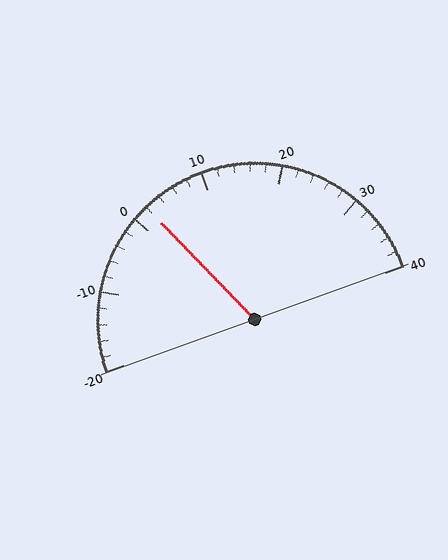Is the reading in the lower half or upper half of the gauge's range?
The reading is in the lower half of the range (-20 to 40).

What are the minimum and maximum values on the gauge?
The gauge ranges from -20 to 40.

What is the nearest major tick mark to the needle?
The nearest major tick mark is 0.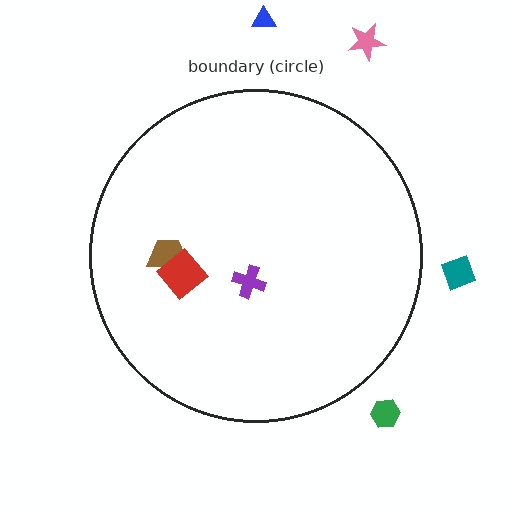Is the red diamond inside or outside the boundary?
Inside.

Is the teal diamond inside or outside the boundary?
Outside.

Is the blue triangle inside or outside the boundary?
Outside.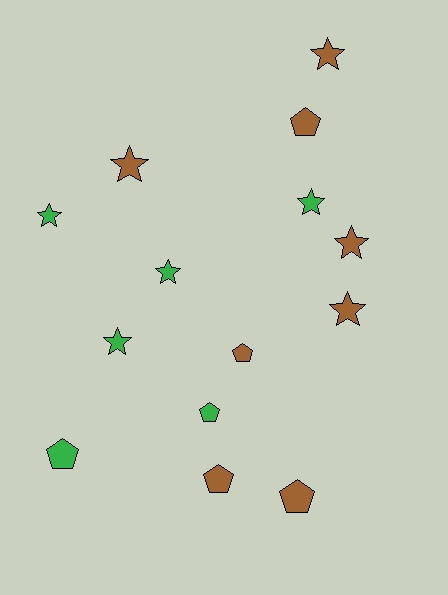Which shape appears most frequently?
Star, with 8 objects.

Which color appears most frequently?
Brown, with 8 objects.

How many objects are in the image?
There are 14 objects.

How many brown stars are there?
There are 4 brown stars.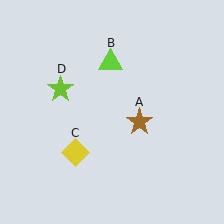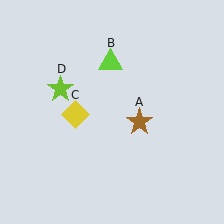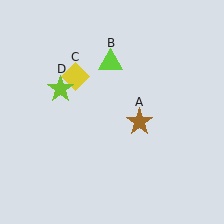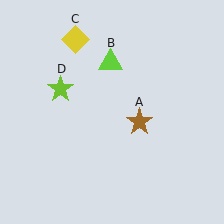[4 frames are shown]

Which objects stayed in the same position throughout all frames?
Brown star (object A) and lime triangle (object B) and lime star (object D) remained stationary.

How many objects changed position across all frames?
1 object changed position: yellow diamond (object C).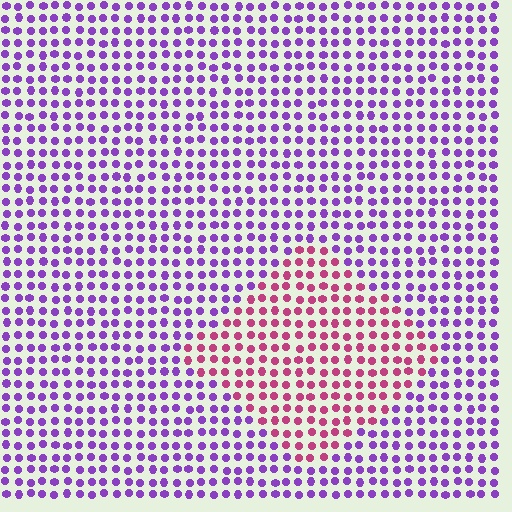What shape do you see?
I see a diamond.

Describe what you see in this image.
The image is filled with small purple elements in a uniform arrangement. A diamond-shaped region is visible where the elements are tinted to a slightly different hue, forming a subtle color boundary.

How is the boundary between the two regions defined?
The boundary is defined purely by a slight shift in hue (about 55 degrees). Spacing, size, and orientation are identical on both sides.